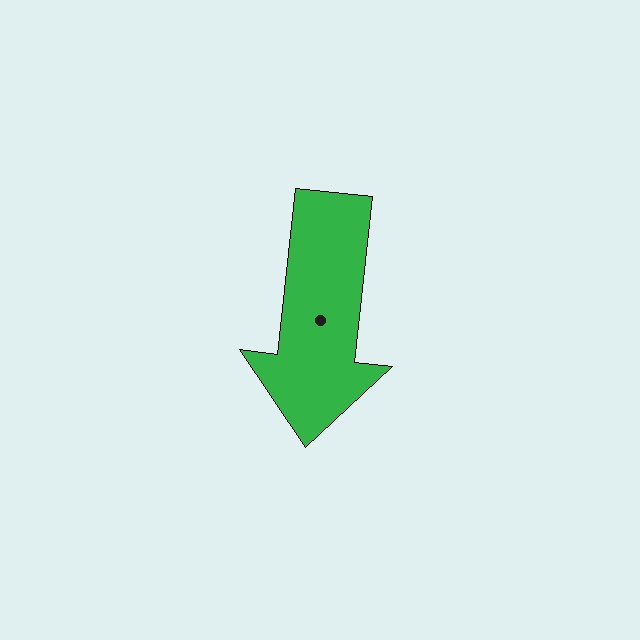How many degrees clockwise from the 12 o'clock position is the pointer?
Approximately 186 degrees.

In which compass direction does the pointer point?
South.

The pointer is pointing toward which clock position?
Roughly 6 o'clock.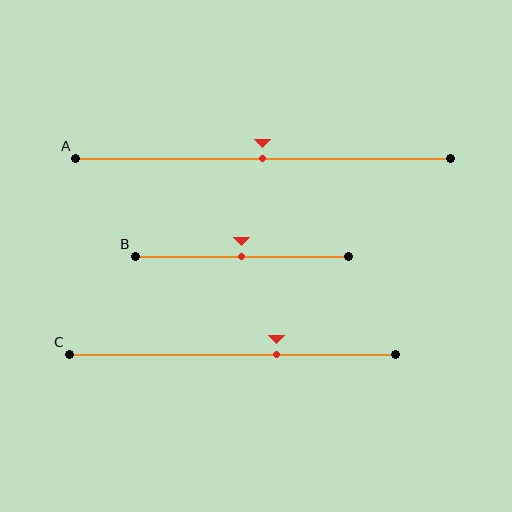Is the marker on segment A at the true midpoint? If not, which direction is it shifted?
Yes, the marker on segment A is at the true midpoint.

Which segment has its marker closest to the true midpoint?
Segment A has its marker closest to the true midpoint.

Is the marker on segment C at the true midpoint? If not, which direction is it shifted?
No, the marker on segment C is shifted to the right by about 14% of the segment length.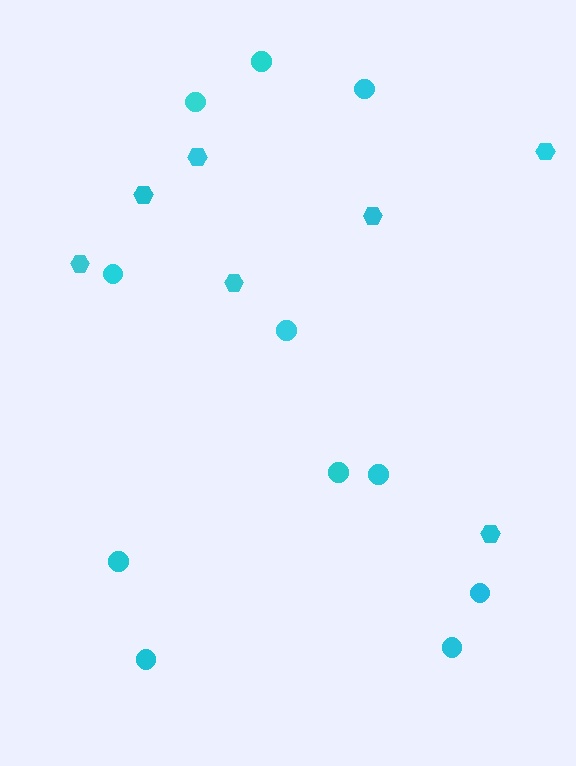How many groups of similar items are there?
There are 2 groups: one group of circles (11) and one group of hexagons (7).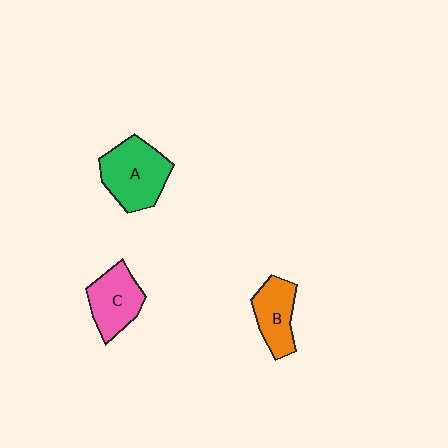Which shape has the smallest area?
Shape B (orange).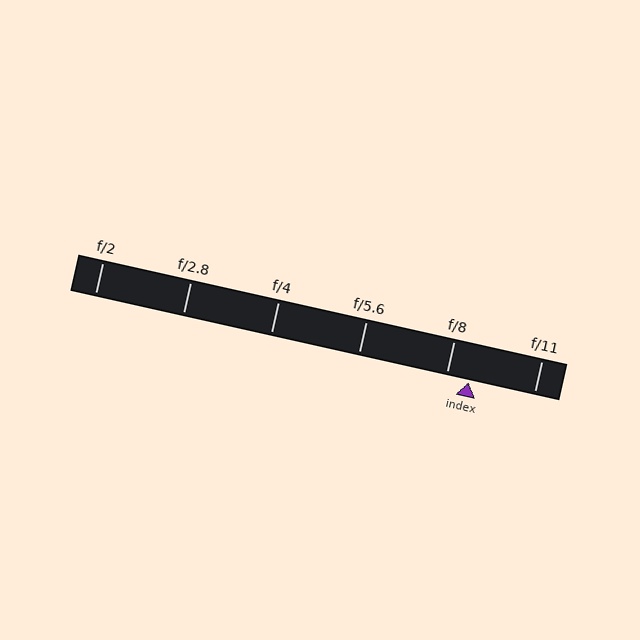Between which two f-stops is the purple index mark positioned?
The index mark is between f/8 and f/11.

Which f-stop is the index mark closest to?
The index mark is closest to f/8.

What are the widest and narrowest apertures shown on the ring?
The widest aperture shown is f/2 and the narrowest is f/11.